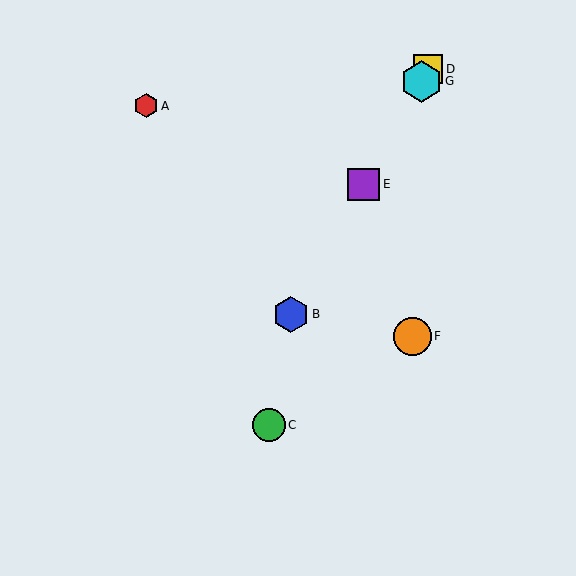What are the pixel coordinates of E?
Object E is at (364, 184).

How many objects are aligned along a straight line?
4 objects (B, D, E, G) are aligned along a straight line.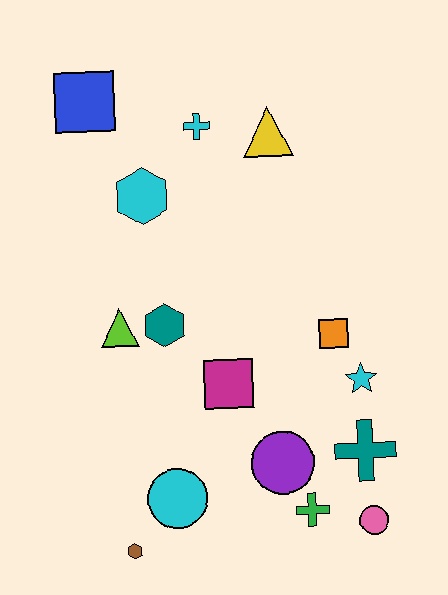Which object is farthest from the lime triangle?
The pink circle is farthest from the lime triangle.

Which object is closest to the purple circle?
The green cross is closest to the purple circle.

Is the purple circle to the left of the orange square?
Yes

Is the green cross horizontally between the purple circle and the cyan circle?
No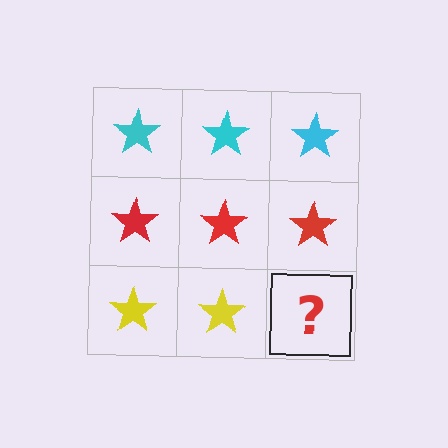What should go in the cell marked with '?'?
The missing cell should contain a yellow star.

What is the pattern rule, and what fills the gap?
The rule is that each row has a consistent color. The gap should be filled with a yellow star.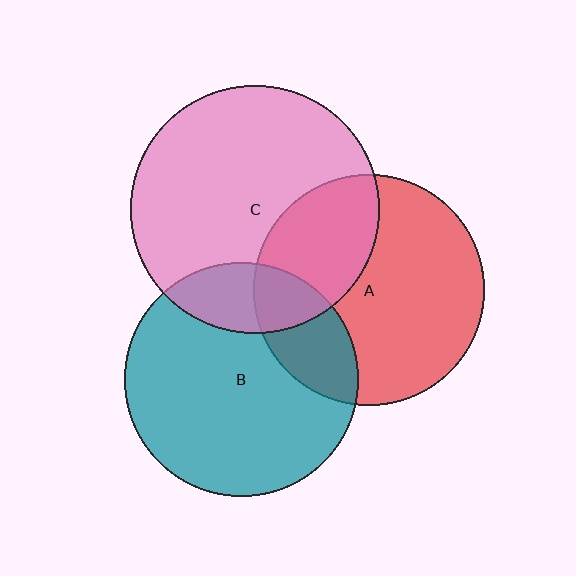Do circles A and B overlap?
Yes.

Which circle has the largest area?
Circle C (pink).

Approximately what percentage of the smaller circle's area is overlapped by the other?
Approximately 20%.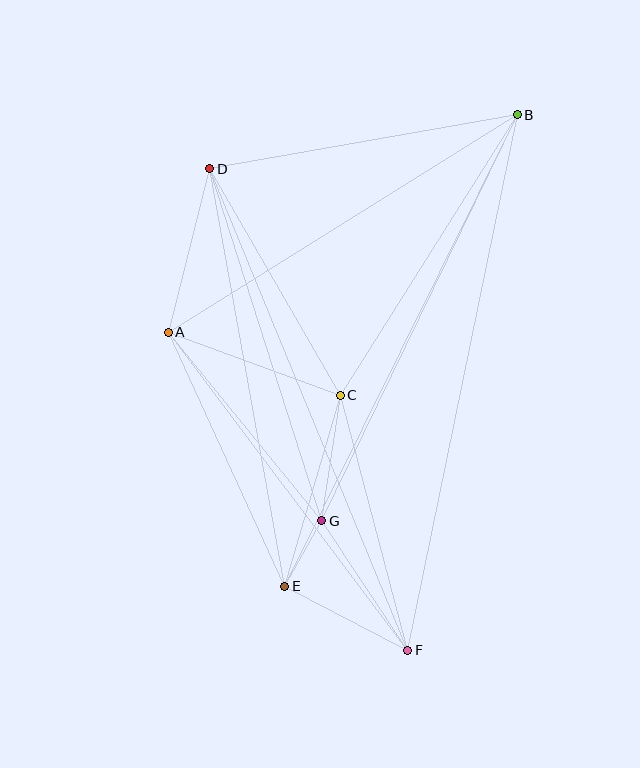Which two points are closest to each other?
Points E and G are closest to each other.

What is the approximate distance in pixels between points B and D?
The distance between B and D is approximately 312 pixels.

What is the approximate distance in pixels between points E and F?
The distance between E and F is approximately 139 pixels.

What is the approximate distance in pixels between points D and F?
The distance between D and F is approximately 521 pixels.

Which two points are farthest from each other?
Points B and F are farthest from each other.